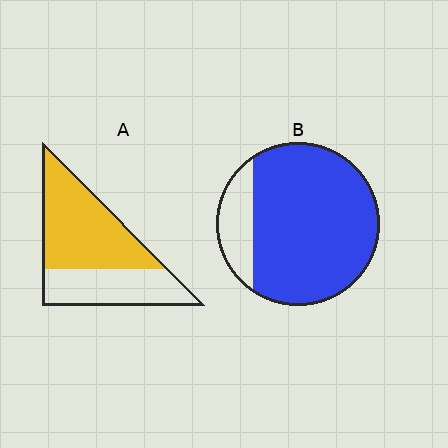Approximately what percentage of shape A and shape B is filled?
A is approximately 60% and B is approximately 85%.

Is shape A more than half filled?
Yes.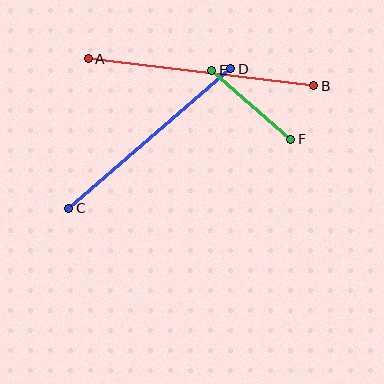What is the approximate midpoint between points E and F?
The midpoint is at approximately (251, 105) pixels.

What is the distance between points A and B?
The distance is approximately 227 pixels.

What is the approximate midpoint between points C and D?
The midpoint is at approximately (150, 139) pixels.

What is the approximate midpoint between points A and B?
The midpoint is at approximately (201, 72) pixels.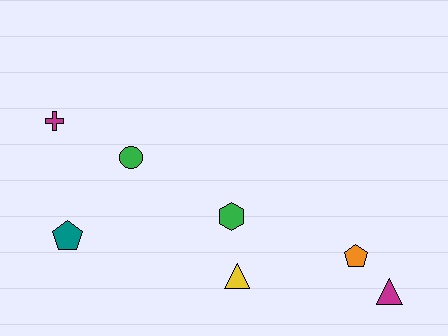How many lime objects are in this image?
There are no lime objects.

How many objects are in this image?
There are 7 objects.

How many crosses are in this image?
There is 1 cross.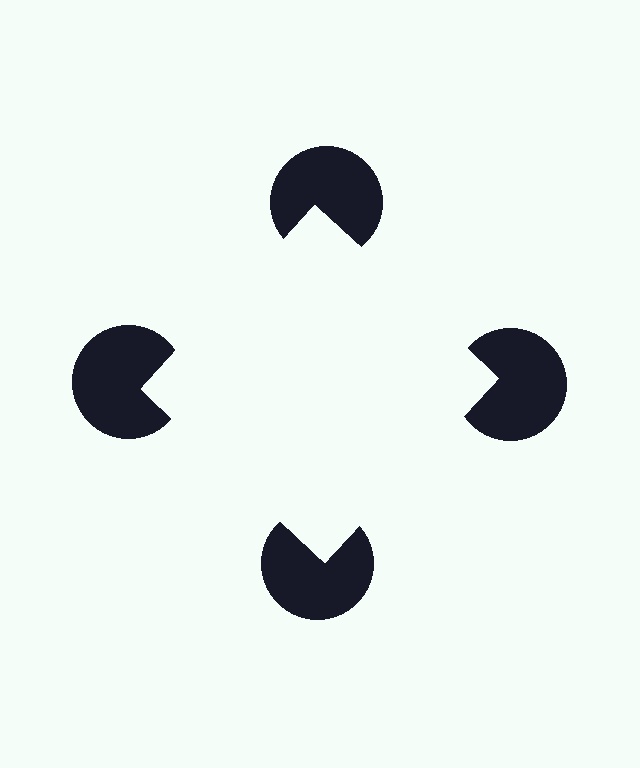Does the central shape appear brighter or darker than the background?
It typically appears slightly brighter than the background, even though no actual brightness change is drawn.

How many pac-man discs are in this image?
There are 4 — one at each vertex of the illusory square.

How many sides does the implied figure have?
4 sides.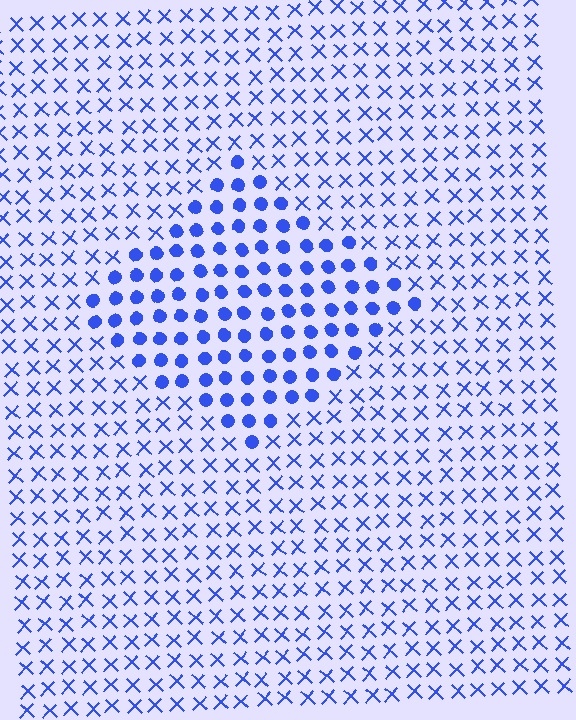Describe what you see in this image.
The image is filled with small blue elements arranged in a uniform grid. A diamond-shaped region contains circles, while the surrounding area contains X marks. The boundary is defined purely by the change in element shape.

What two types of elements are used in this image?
The image uses circles inside the diamond region and X marks outside it.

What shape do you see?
I see a diamond.